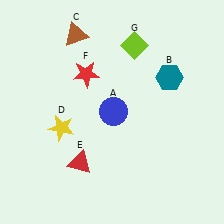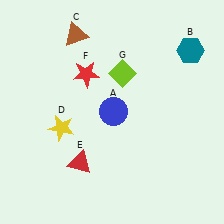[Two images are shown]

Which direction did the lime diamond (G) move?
The lime diamond (G) moved down.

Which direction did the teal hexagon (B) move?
The teal hexagon (B) moved up.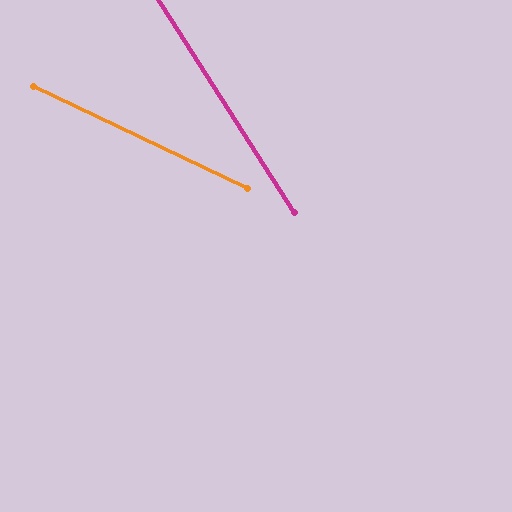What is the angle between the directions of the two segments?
Approximately 32 degrees.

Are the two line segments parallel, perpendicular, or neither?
Neither parallel nor perpendicular — they differ by about 32°.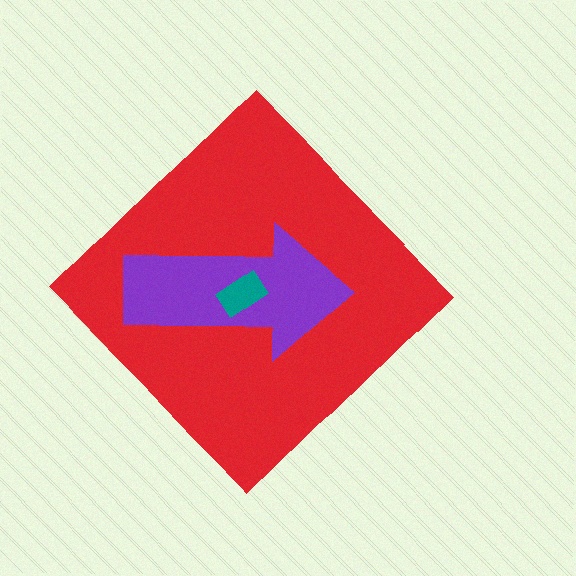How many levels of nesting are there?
3.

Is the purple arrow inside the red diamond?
Yes.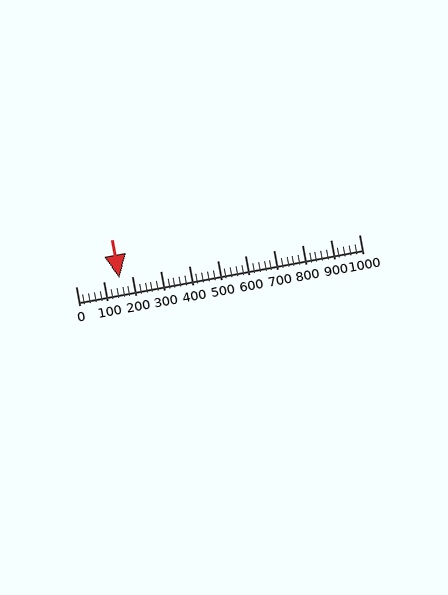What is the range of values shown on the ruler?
The ruler shows values from 0 to 1000.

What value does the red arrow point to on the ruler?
The red arrow points to approximately 155.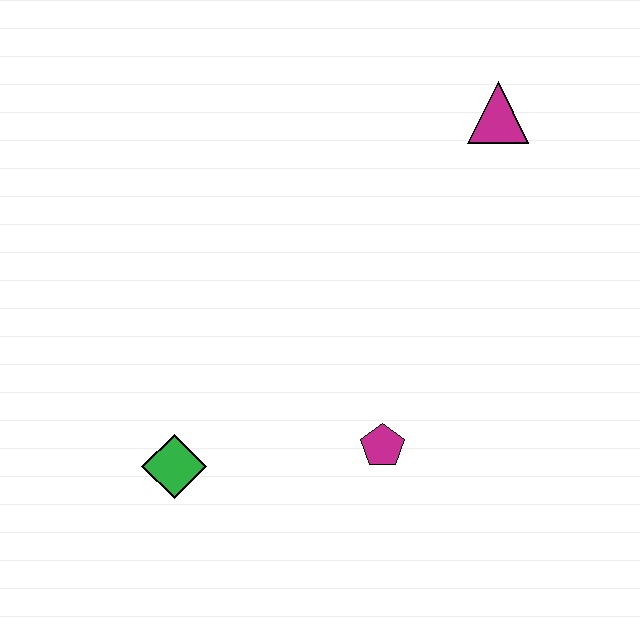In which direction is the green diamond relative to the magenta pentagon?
The green diamond is to the left of the magenta pentagon.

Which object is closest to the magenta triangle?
The magenta pentagon is closest to the magenta triangle.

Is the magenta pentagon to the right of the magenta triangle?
No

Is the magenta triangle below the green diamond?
No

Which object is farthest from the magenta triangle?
The green diamond is farthest from the magenta triangle.